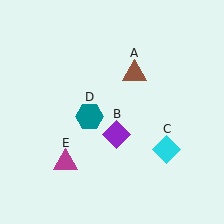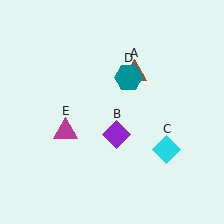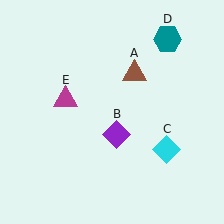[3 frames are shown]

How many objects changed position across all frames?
2 objects changed position: teal hexagon (object D), magenta triangle (object E).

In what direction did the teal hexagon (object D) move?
The teal hexagon (object D) moved up and to the right.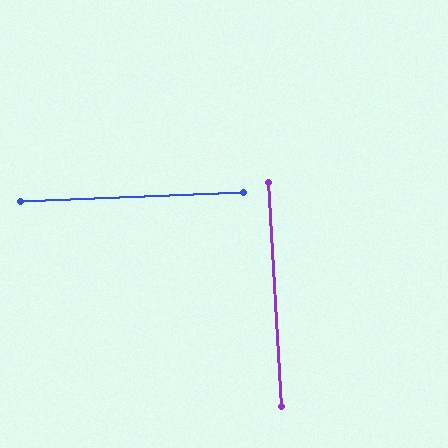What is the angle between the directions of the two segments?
Approximately 89 degrees.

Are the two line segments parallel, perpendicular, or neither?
Perpendicular — they meet at approximately 89°.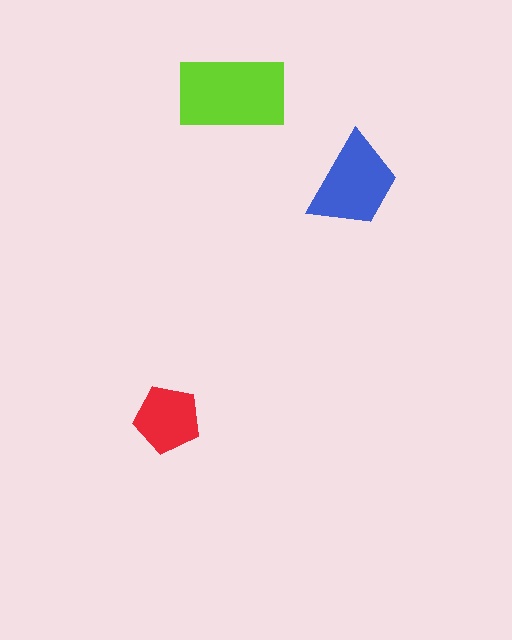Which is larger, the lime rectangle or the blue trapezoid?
The lime rectangle.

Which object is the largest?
The lime rectangle.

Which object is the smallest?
The red pentagon.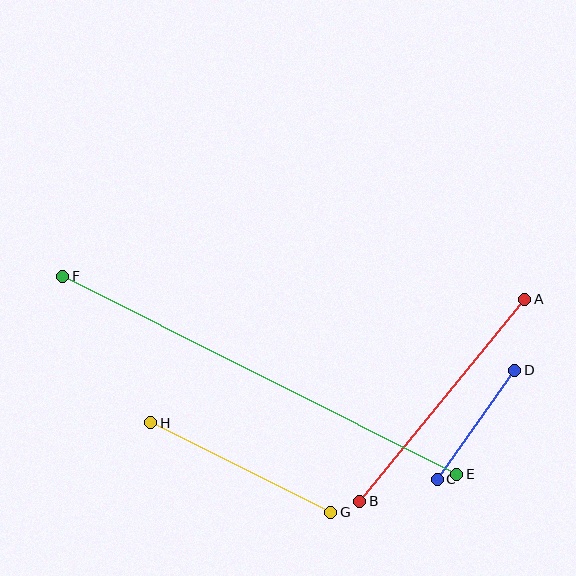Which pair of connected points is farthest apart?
Points E and F are farthest apart.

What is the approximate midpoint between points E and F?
The midpoint is at approximately (260, 375) pixels.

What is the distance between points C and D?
The distance is approximately 134 pixels.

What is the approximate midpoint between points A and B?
The midpoint is at approximately (442, 400) pixels.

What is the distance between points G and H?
The distance is approximately 201 pixels.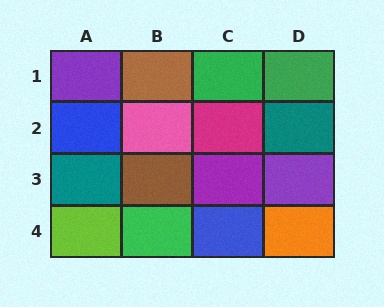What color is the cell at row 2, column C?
Magenta.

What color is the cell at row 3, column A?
Teal.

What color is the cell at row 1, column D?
Green.